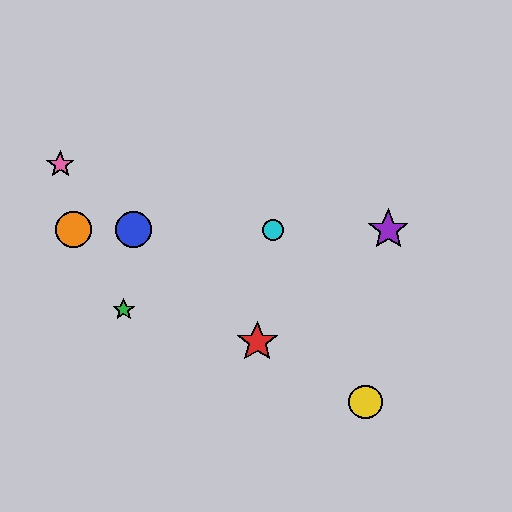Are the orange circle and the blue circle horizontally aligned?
Yes, both are at y≈230.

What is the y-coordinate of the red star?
The red star is at y≈342.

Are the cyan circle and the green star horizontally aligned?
No, the cyan circle is at y≈230 and the green star is at y≈310.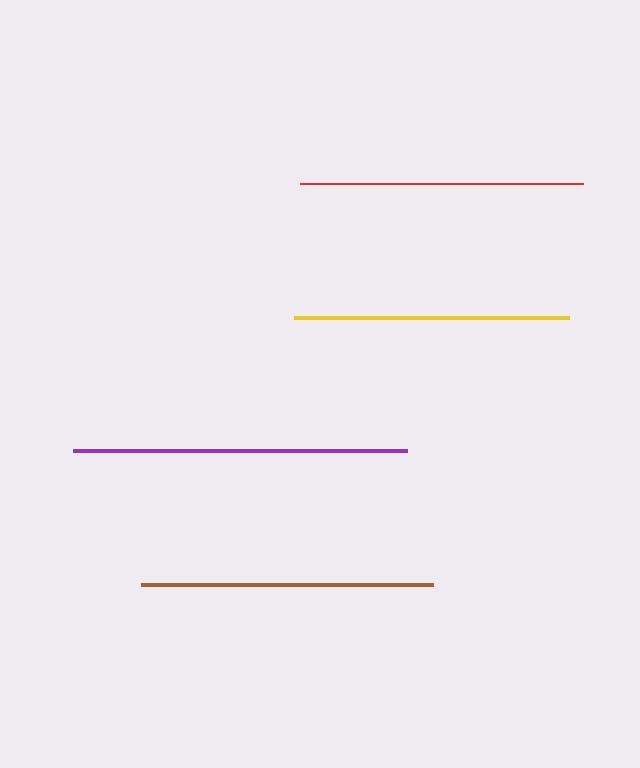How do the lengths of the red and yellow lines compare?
The red and yellow lines are approximately the same length.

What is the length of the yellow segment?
The yellow segment is approximately 276 pixels long.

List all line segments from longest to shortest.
From longest to shortest: purple, brown, red, yellow.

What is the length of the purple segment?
The purple segment is approximately 333 pixels long.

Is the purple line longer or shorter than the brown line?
The purple line is longer than the brown line.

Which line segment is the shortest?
The yellow line is the shortest at approximately 276 pixels.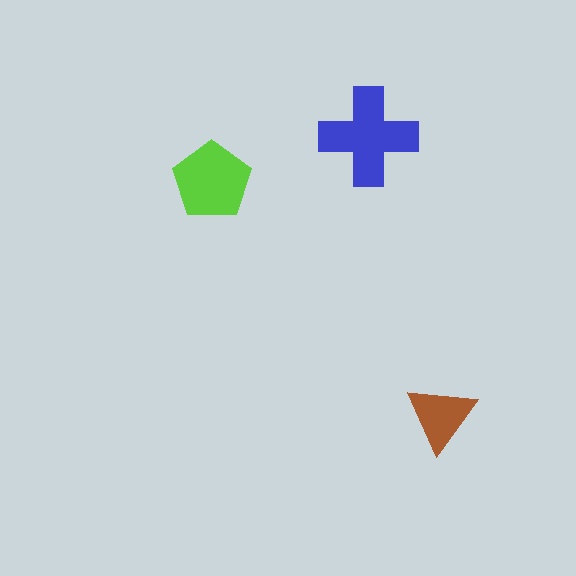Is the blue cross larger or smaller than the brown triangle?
Larger.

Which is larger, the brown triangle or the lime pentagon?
The lime pentagon.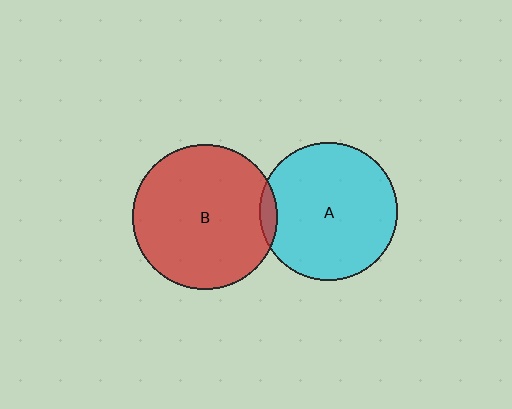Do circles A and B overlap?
Yes.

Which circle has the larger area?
Circle B (red).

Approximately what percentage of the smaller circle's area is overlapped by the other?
Approximately 5%.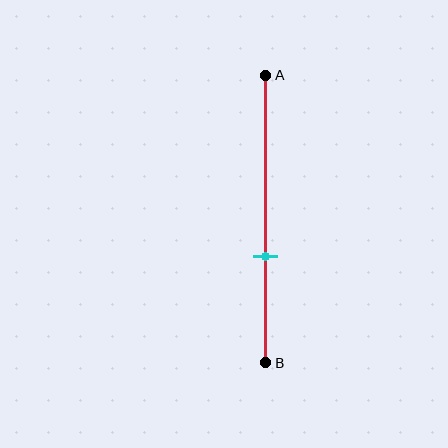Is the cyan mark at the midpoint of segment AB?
No, the mark is at about 65% from A, not at the 50% midpoint.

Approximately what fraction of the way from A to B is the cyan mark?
The cyan mark is approximately 65% of the way from A to B.